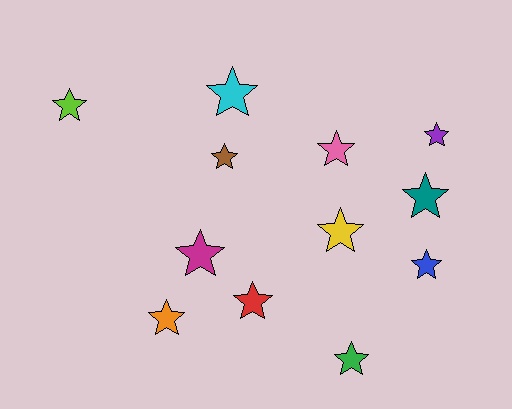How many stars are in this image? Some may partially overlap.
There are 12 stars.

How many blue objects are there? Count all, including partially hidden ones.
There is 1 blue object.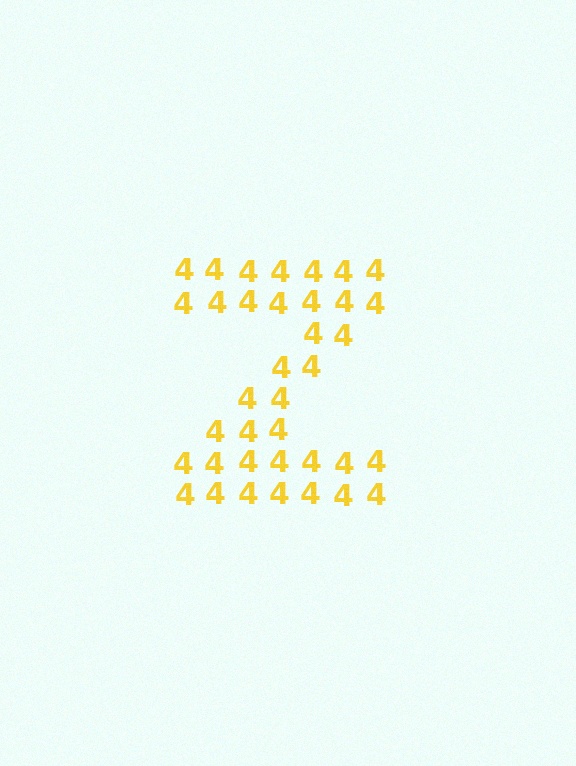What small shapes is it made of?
It is made of small digit 4's.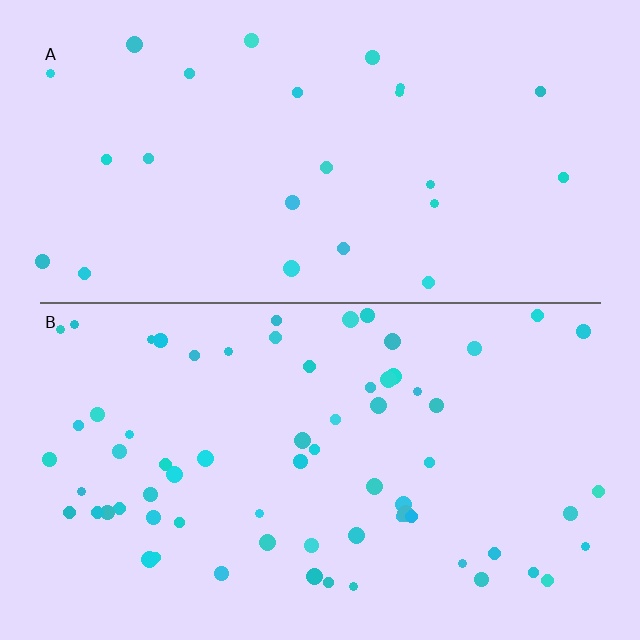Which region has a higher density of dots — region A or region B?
B (the bottom).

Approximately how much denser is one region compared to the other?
Approximately 2.7× — region B over region A.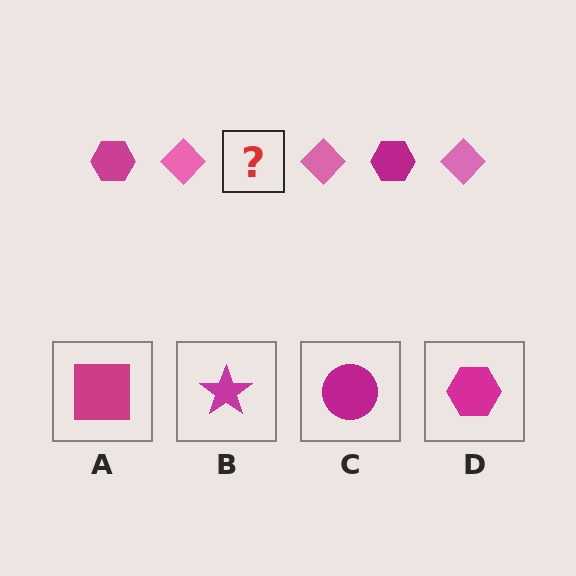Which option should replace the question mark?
Option D.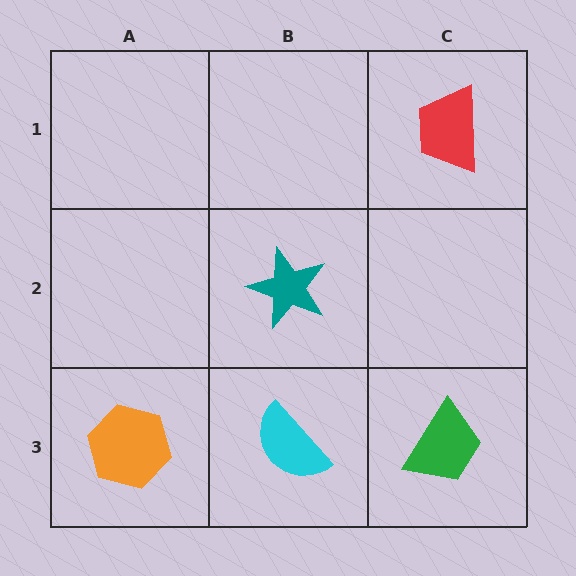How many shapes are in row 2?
1 shape.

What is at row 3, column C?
A green trapezoid.